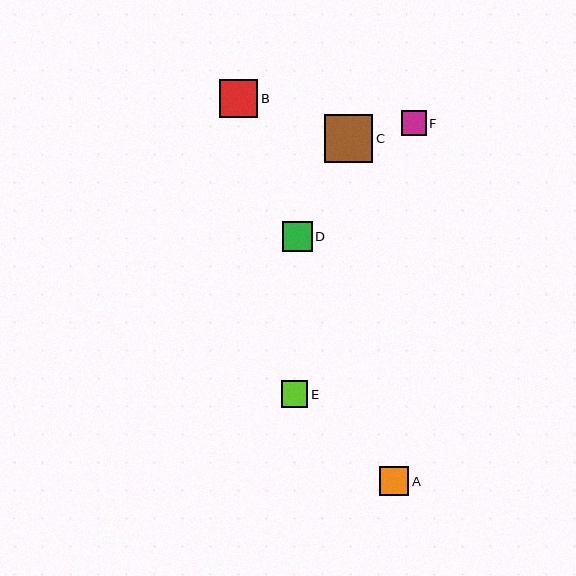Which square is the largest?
Square C is the largest with a size of approximately 48 pixels.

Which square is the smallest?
Square F is the smallest with a size of approximately 25 pixels.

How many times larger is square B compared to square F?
Square B is approximately 1.5 times the size of square F.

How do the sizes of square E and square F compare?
Square E and square F are approximately the same size.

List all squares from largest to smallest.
From largest to smallest: C, B, D, A, E, F.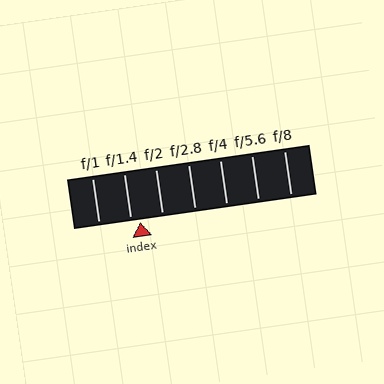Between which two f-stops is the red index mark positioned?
The index mark is between f/1.4 and f/2.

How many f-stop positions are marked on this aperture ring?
There are 7 f-stop positions marked.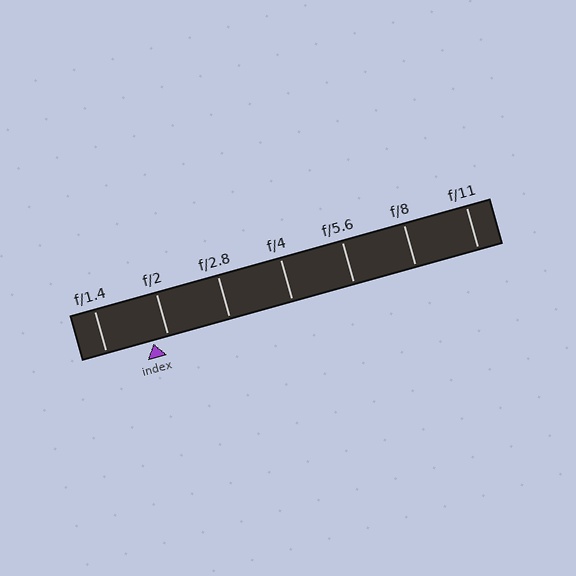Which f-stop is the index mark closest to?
The index mark is closest to f/2.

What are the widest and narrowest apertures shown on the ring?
The widest aperture shown is f/1.4 and the narrowest is f/11.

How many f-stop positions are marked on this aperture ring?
There are 7 f-stop positions marked.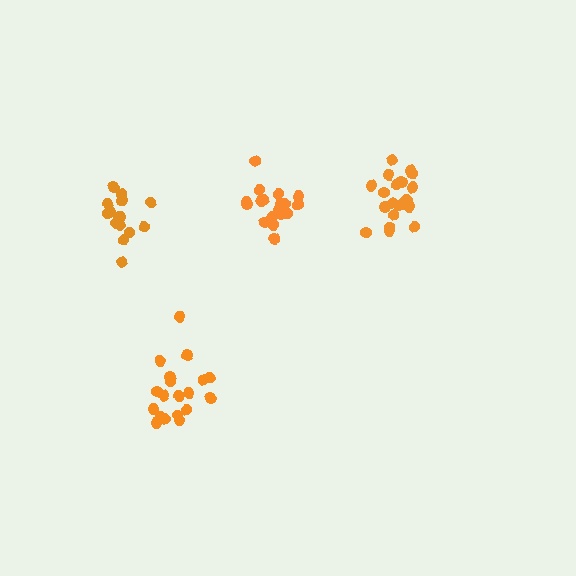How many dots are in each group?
Group 1: 15 dots, Group 2: 19 dots, Group 3: 20 dots, Group 4: 19 dots (73 total).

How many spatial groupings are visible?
There are 4 spatial groupings.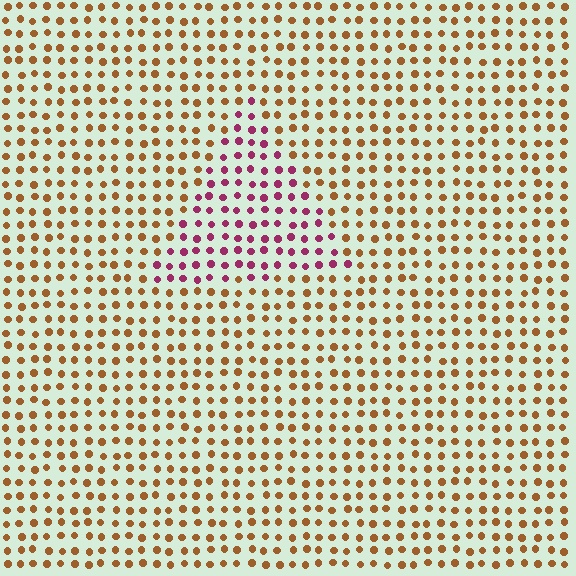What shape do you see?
I see a triangle.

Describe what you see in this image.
The image is filled with small brown elements in a uniform arrangement. A triangle-shaped region is visible where the elements are tinted to a slightly different hue, forming a subtle color boundary.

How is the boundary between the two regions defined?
The boundary is defined purely by a slight shift in hue (about 59 degrees). Spacing, size, and orientation are identical on both sides.